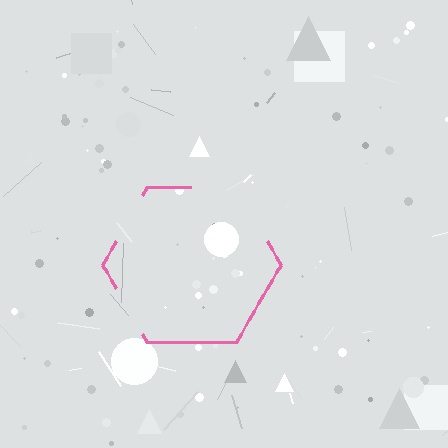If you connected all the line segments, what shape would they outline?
They would outline a hexagon.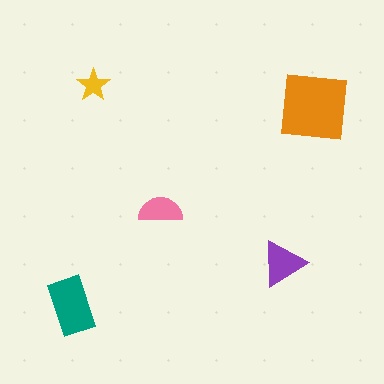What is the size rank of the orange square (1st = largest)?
1st.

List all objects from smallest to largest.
The yellow star, the pink semicircle, the purple triangle, the teal rectangle, the orange square.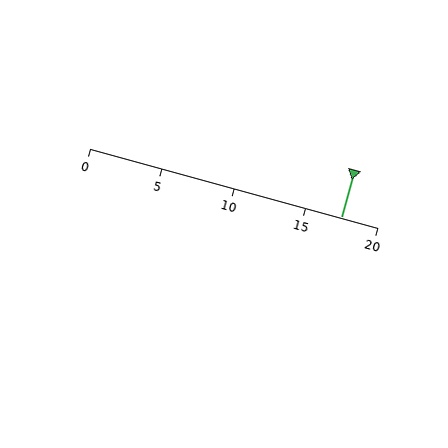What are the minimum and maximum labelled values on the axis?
The axis runs from 0 to 20.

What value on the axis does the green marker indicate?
The marker indicates approximately 17.5.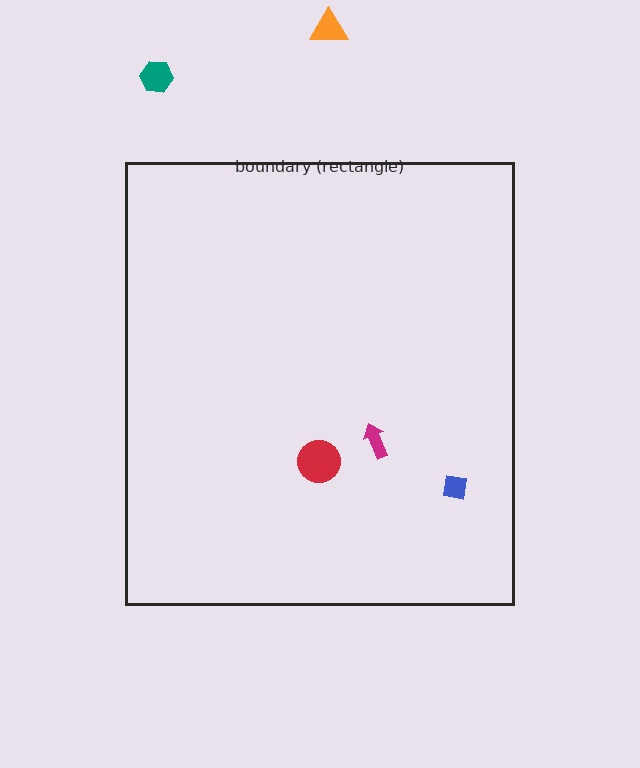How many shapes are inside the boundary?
3 inside, 2 outside.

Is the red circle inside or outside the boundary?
Inside.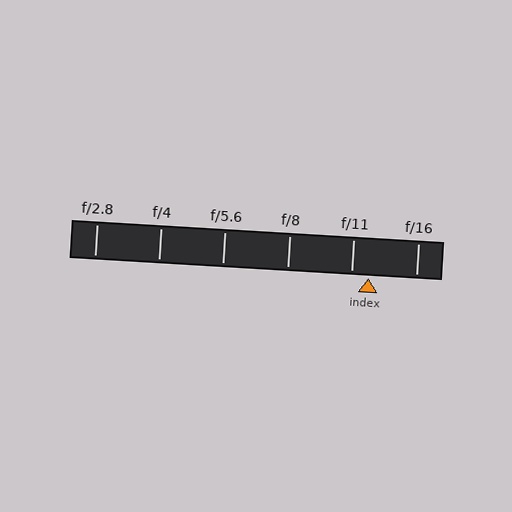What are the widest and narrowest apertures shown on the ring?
The widest aperture shown is f/2.8 and the narrowest is f/16.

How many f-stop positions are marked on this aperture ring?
There are 6 f-stop positions marked.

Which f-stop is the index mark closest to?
The index mark is closest to f/11.